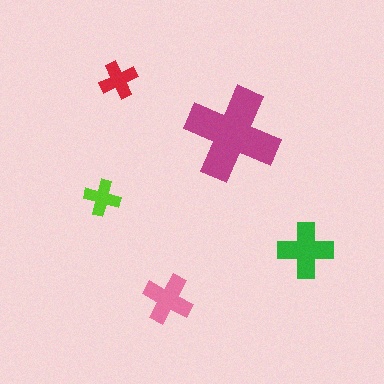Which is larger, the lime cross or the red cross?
The red one.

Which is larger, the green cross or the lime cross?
The green one.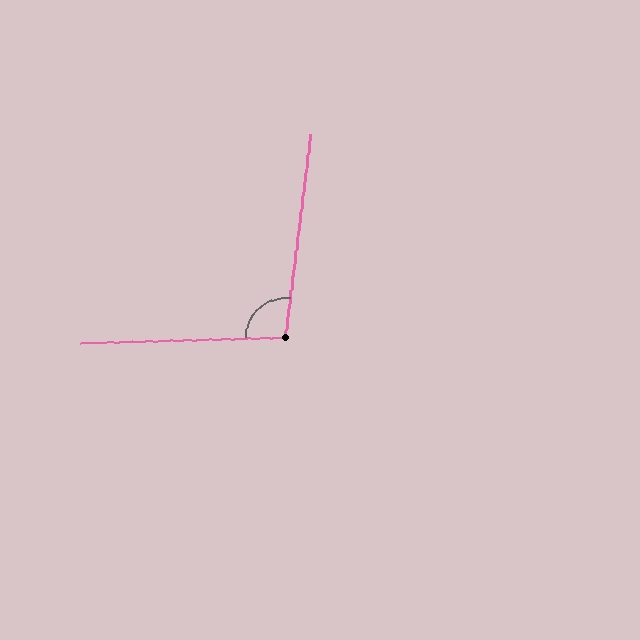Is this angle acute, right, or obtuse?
It is obtuse.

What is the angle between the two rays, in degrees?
Approximately 99 degrees.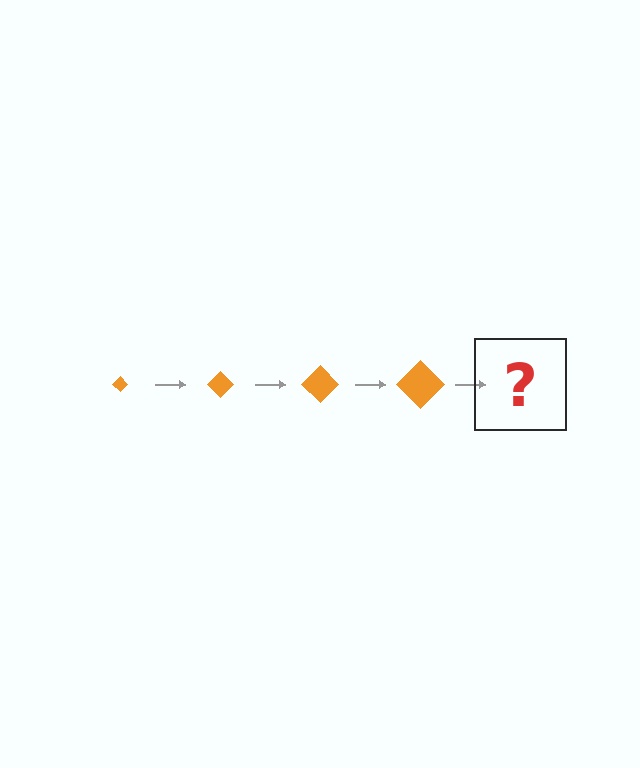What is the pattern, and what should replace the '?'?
The pattern is that the diamond gets progressively larger each step. The '?' should be an orange diamond, larger than the previous one.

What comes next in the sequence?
The next element should be an orange diamond, larger than the previous one.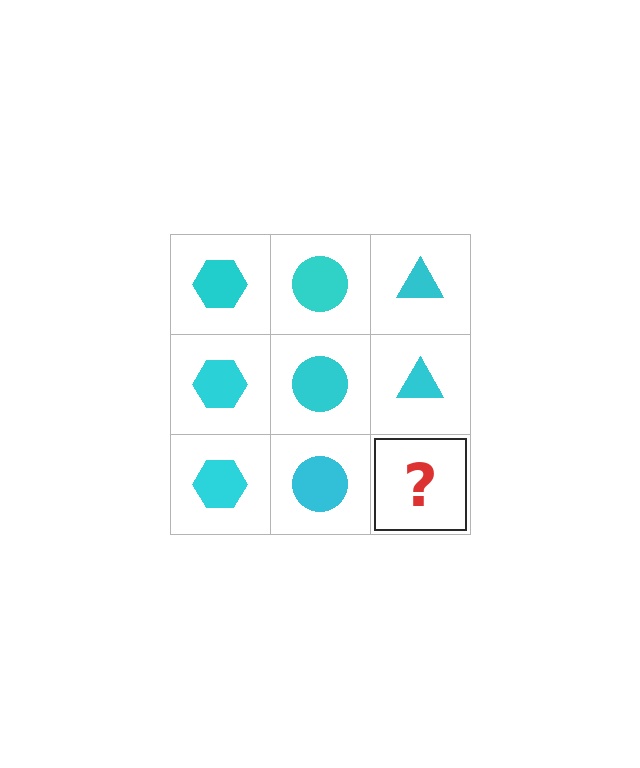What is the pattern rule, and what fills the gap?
The rule is that each column has a consistent shape. The gap should be filled with a cyan triangle.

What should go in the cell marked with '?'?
The missing cell should contain a cyan triangle.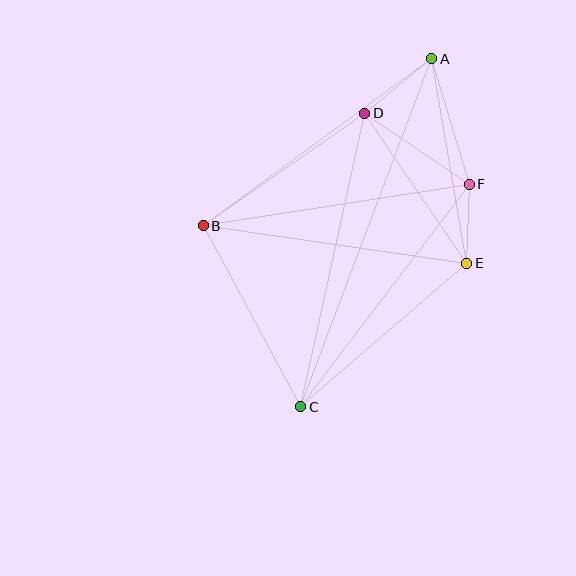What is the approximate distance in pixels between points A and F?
The distance between A and F is approximately 131 pixels.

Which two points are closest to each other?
Points E and F are closest to each other.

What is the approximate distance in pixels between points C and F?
The distance between C and F is approximately 279 pixels.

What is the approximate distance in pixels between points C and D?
The distance between C and D is approximately 301 pixels.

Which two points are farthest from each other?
Points A and C are farthest from each other.